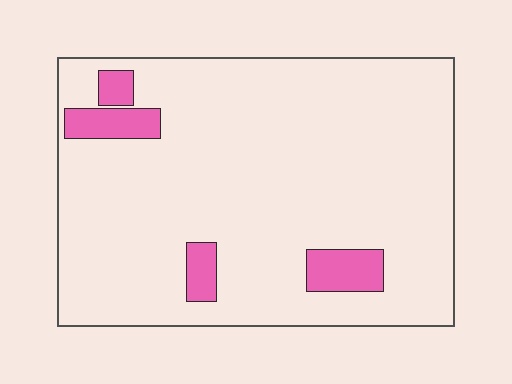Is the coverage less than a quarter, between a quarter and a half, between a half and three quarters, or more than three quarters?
Less than a quarter.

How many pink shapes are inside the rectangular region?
4.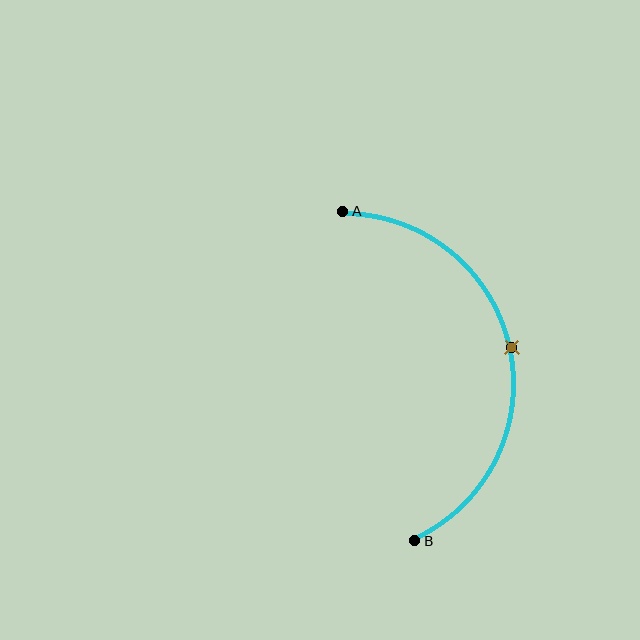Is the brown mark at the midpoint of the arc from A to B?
Yes. The brown mark lies on the arc at equal arc-length from both A and B — it is the arc midpoint.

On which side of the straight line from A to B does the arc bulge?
The arc bulges to the right of the straight line connecting A and B.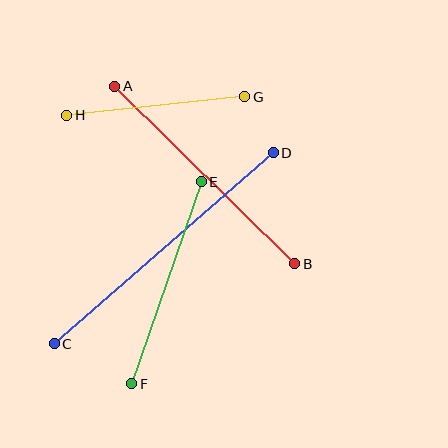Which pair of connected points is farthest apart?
Points C and D are farthest apart.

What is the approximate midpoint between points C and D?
The midpoint is at approximately (164, 248) pixels.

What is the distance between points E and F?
The distance is approximately 214 pixels.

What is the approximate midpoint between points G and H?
The midpoint is at approximately (156, 106) pixels.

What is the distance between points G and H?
The distance is approximately 179 pixels.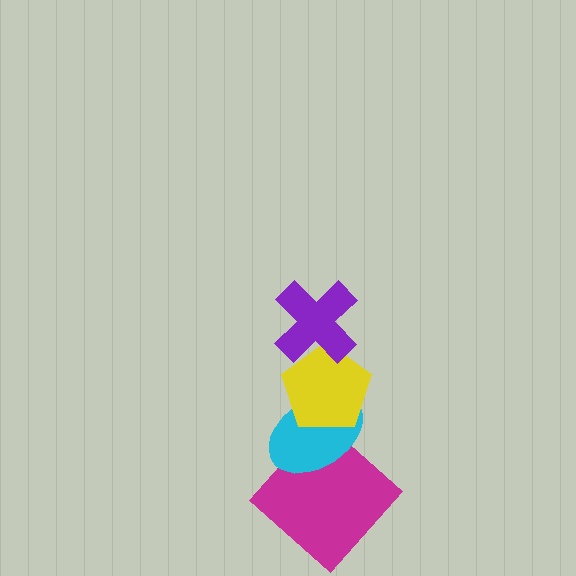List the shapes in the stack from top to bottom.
From top to bottom: the purple cross, the yellow pentagon, the cyan ellipse, the magenta diamond.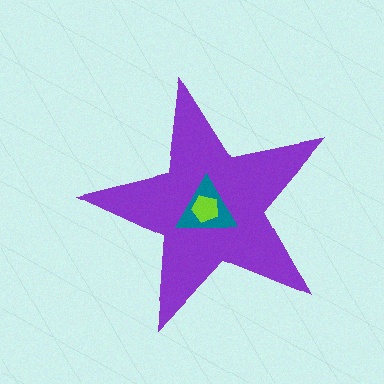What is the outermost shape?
The purple star.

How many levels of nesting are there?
3.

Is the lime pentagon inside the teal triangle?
Yes.